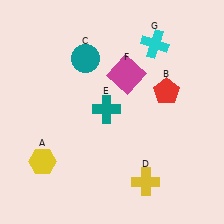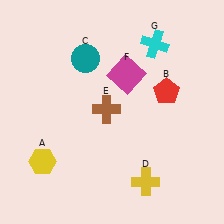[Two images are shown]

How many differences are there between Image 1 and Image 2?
There is 1 difference between the two images.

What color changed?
The cross (E) changed from teal in Image 1 to brown in Image 2.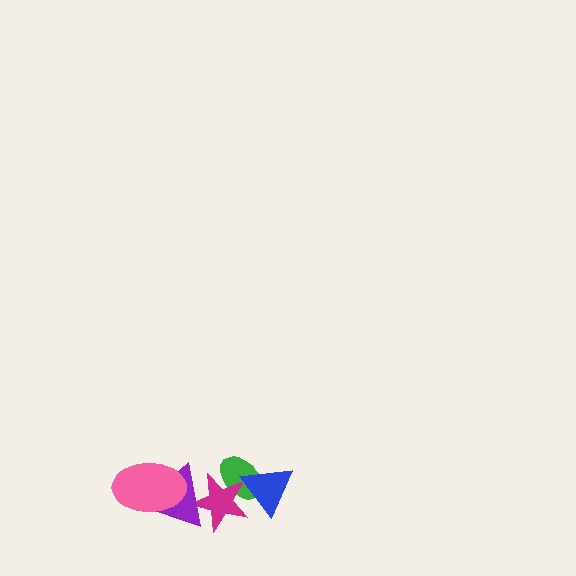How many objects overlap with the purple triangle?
2 objects overlap with the purple triangle.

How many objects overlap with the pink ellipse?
1 object overlaps with the pink ellipse.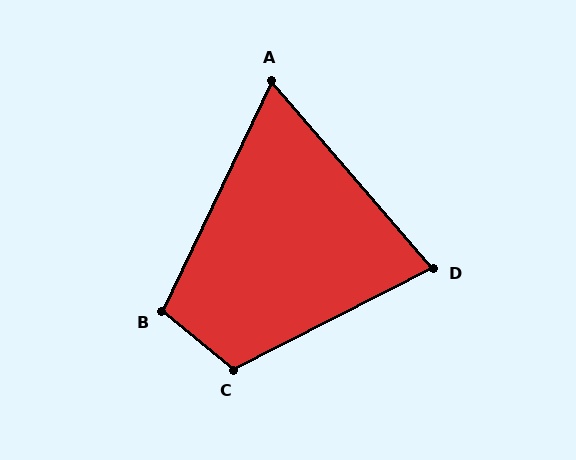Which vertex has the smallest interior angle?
A, at approximately 66 degrees.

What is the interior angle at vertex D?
Approximately 76 degrees (acute).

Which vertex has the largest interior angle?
C, at approximately 114 degrees.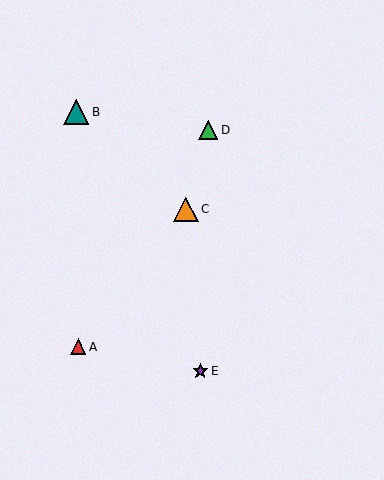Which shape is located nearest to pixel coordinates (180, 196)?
The orange triangle (labeled C) at (186, 209) is nearest to that location.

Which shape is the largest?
The teal triangle (labeled B) is the largest.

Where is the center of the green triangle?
The center of the green triangle is at (208, 130).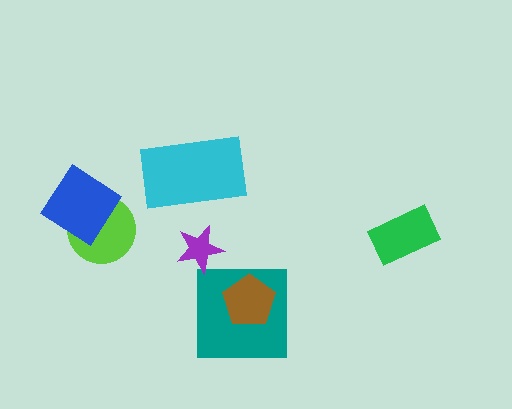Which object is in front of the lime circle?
The blue diamond is in front of the lime circle.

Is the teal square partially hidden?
Yes, it is partially covered by another shape.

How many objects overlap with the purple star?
0 objects overlap with the purple star.